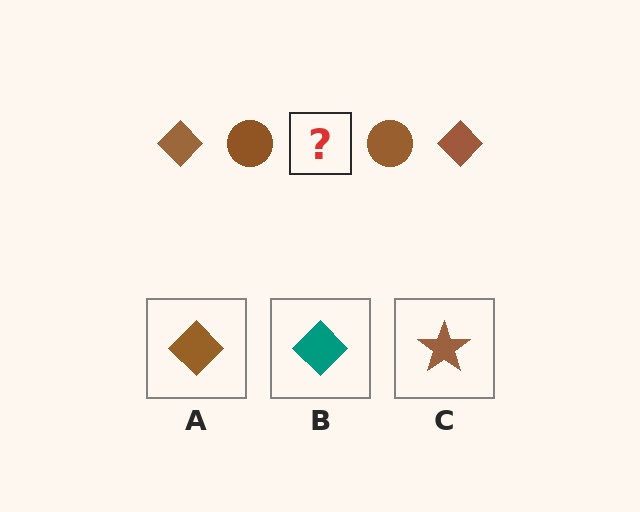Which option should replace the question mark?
Option A.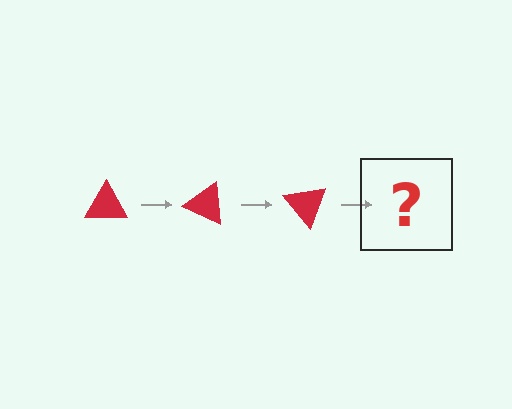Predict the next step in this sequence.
The next step is a red triangle rotated 75 degrees.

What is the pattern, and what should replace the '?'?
The pattern is that the triangle rotates 25 degrees each step. The '?' should be a red triangle rotated 75 degrees.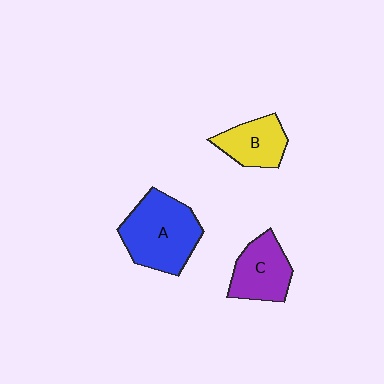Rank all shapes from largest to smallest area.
From largest to smallest: A (blue), C (purple), B (yellow).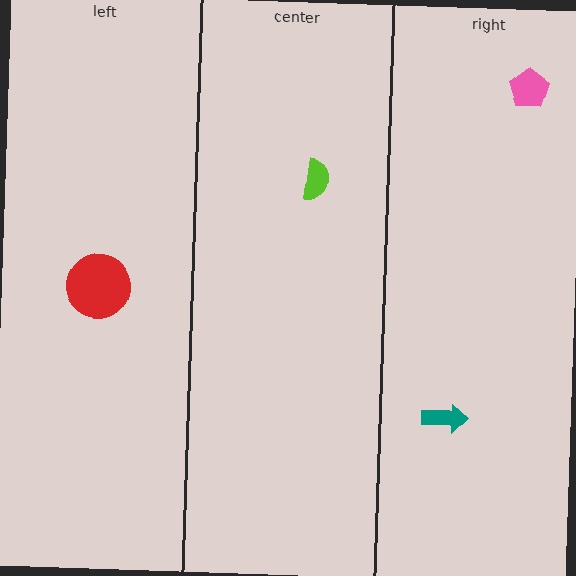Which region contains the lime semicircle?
The center region.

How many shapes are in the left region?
1.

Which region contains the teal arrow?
The right region.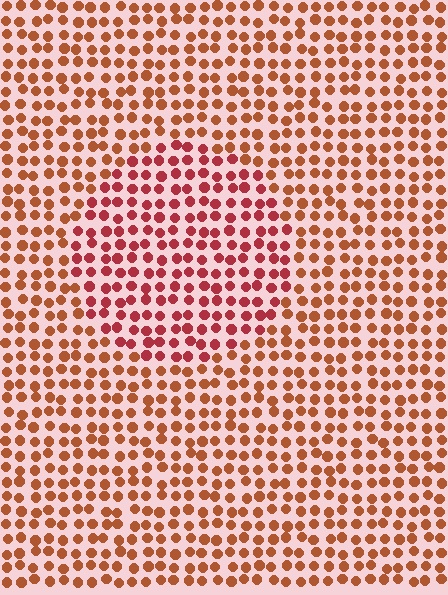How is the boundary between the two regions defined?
The boundary is defined purely by a slight shift in hue (about 26 degrees). Spacing, size, and orientation are identical on both sides.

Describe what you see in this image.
The image is filled with small brown elements in a uniform arrangement. A circle-shaped region is visible where the elements are tinted to a slightly different hue, forming a subtle color boundary.